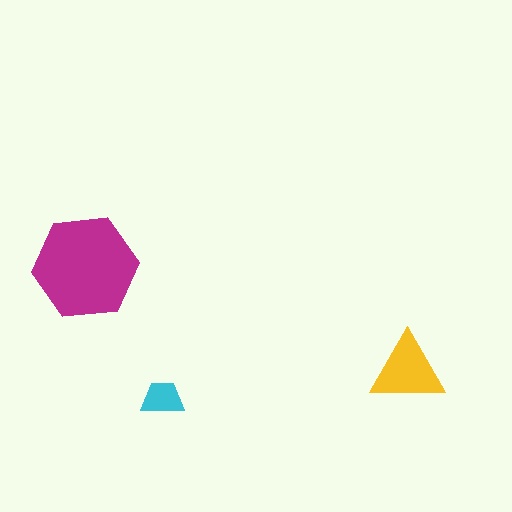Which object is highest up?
The magenta hexagon is topmost.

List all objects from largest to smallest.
The magenta hexagon, the yellow triangle, the cyan trapezoid.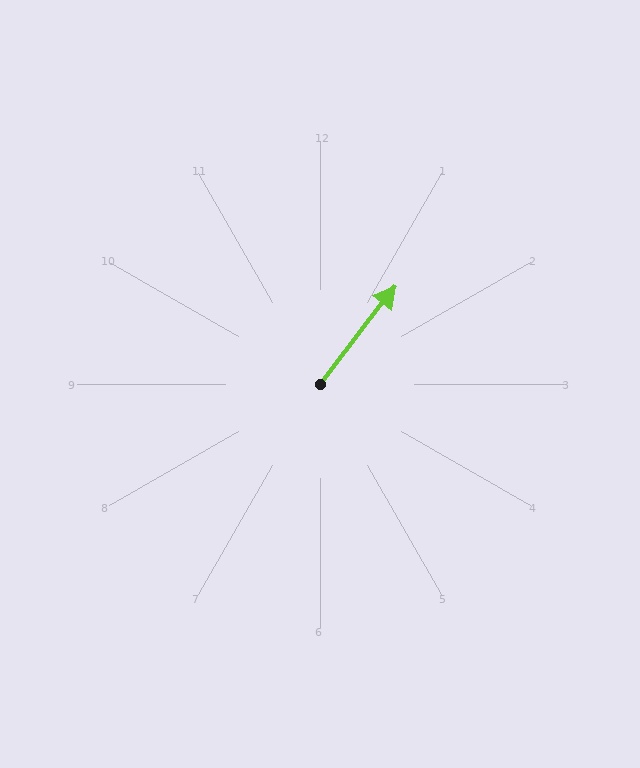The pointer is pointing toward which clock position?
Roughly 1 o'clock.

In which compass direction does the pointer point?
Northeast.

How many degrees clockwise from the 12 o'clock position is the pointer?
Approximately 37 degrees.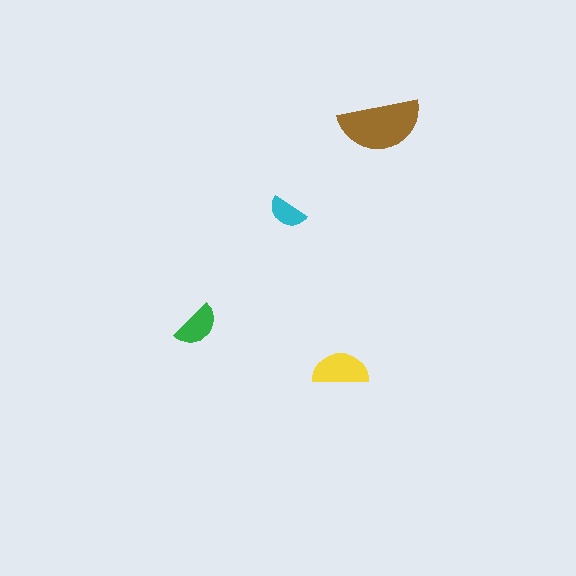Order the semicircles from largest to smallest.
the brown one, the yellow one, the green one, the cyan one.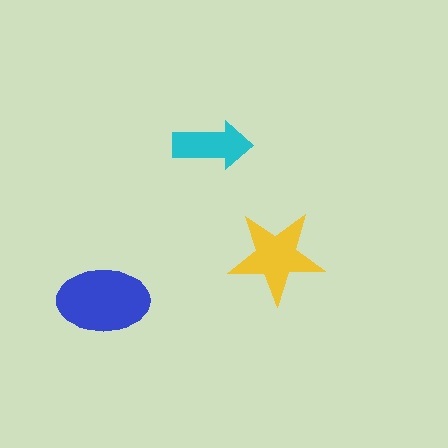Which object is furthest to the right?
The yellow star is rightmost.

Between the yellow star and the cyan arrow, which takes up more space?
The yellow star.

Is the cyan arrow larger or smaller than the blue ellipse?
Smaller.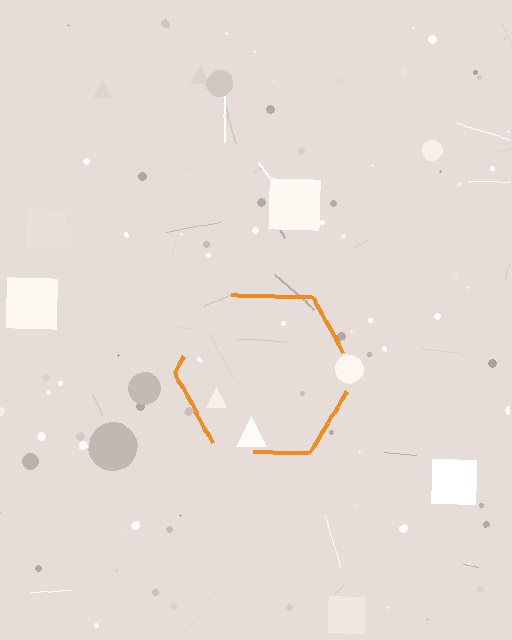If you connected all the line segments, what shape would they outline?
They would outline a hexagon.